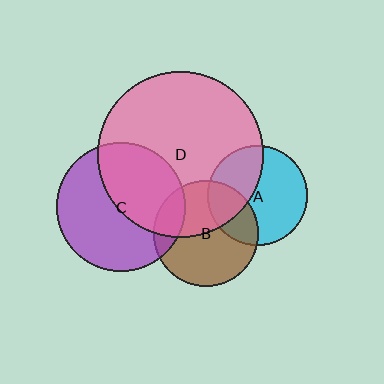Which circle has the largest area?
Circle D (pink).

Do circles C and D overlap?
Yes.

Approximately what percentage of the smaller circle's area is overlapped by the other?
Approximately 45%.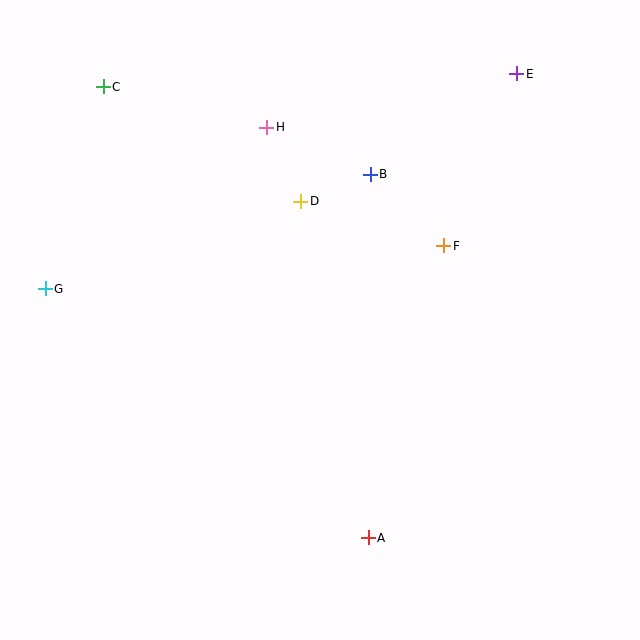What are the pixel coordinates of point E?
Point E is at (517, 74).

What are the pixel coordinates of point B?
Point B is at (370, 174).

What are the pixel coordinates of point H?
Point H is at (267, 127).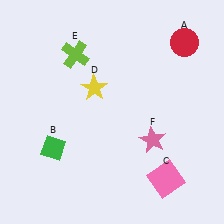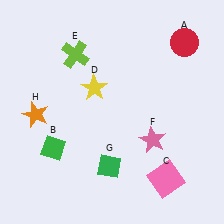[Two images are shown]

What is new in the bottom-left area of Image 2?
A green diamond (G) was added in the bottom-left area of Image 2.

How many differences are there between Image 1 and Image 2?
There are 2 differences between the two images.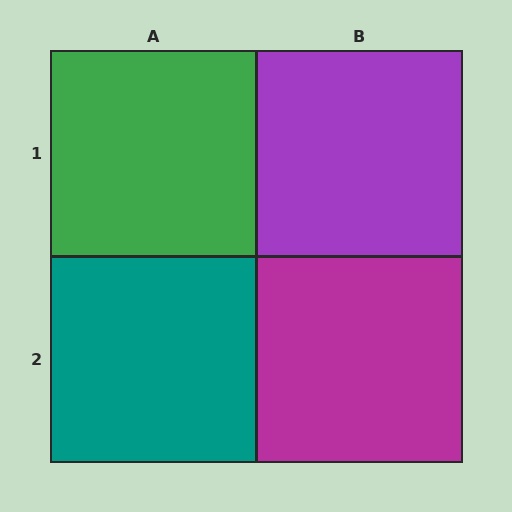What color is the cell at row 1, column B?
Purple.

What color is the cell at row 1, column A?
Green.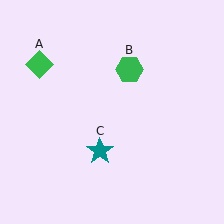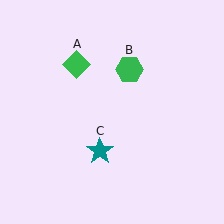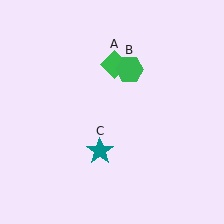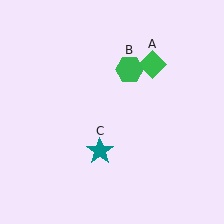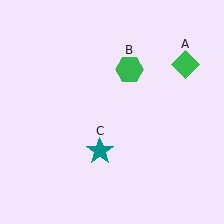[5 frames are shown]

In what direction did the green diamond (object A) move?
The green diamond (object A) moved right.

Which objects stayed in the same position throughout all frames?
Green hexagon (object B) and teal star (object C) remained stationary.